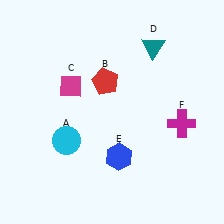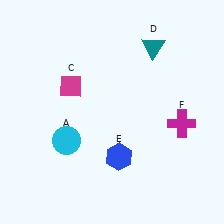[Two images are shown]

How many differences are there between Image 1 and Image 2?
There is 1 difference between the two images.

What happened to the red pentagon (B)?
The red pentagon (B) was removed in Image 2. It was in the top-left area of Image 1.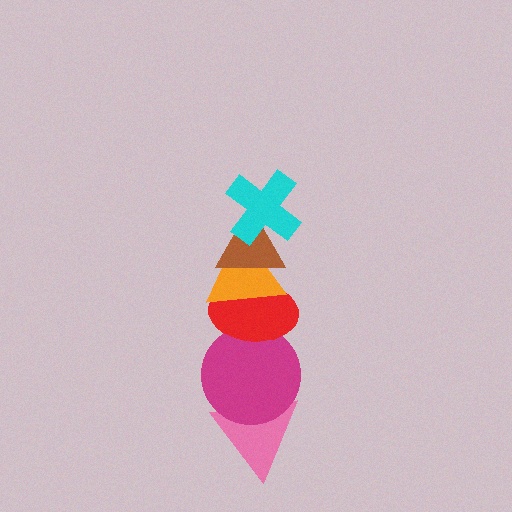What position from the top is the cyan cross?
The cyan cross is 1st from the top.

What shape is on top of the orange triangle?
The brown triangle is on top of the orange triangle.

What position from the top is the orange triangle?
The orange triangle is 3rd from the top.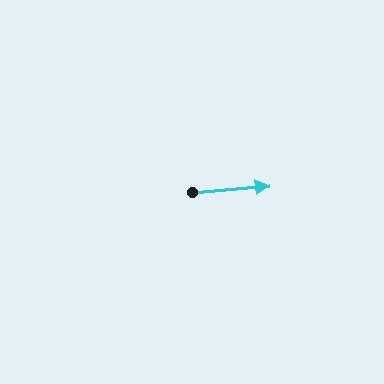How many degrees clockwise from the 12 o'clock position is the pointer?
Approximately 85 degrees.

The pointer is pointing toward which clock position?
Roughly 3 o'clock.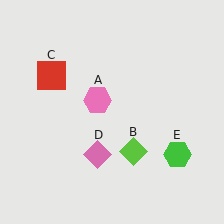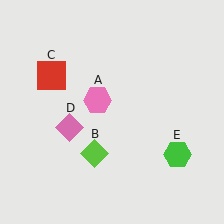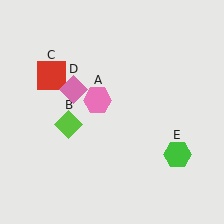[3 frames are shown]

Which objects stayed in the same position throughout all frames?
Pink hexagon (object A) and red square (object C) and green hexagon (object E) remained stationary.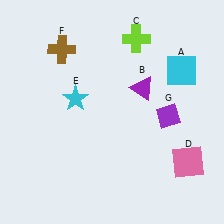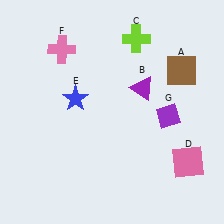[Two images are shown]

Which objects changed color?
A changed from cyan to brown. E changed from cyan to blue. F changed from brown to pink.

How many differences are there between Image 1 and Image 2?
There are 3 differences between the two images.